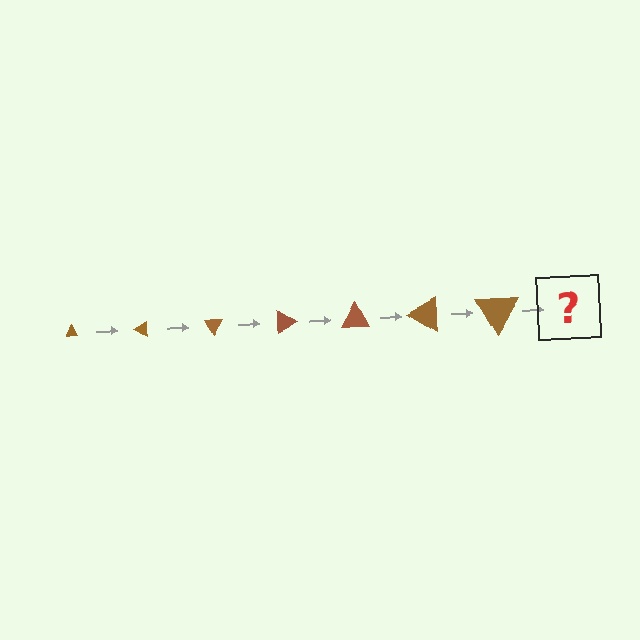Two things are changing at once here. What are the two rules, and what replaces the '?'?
The two rules are that the triangle grows larger each step and it rotates 30 degrees each step. The '?' should be a triangle, larger than the previous one and rotated 210 degrees from the start.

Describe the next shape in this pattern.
It should be a triangle, larger than the previous one and rotated 210 degrees from the start.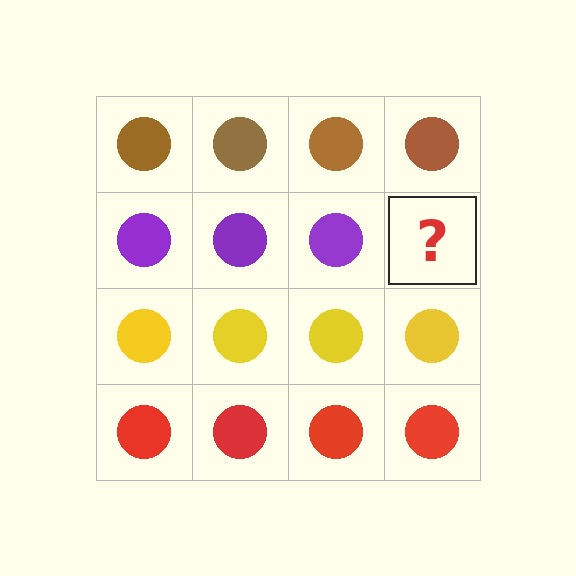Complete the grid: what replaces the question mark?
The question mark should be replaced with a purple circle.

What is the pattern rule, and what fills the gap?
The rule is that each row has a consistent color. The gap should be filled with a purple circle.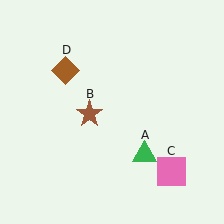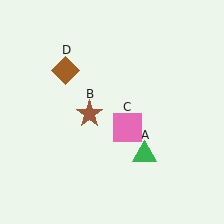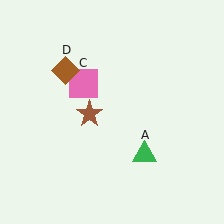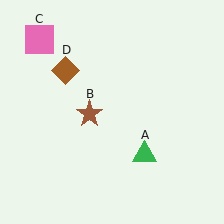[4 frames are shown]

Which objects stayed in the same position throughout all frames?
Green triangle (object A) and brown star (object B) and brown diamond (object D) remained stationary.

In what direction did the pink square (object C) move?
The pink square (object C) moved up and to the left.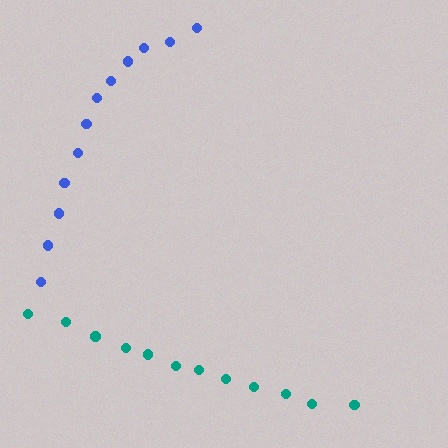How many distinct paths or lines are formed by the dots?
There are 2 distinct paths.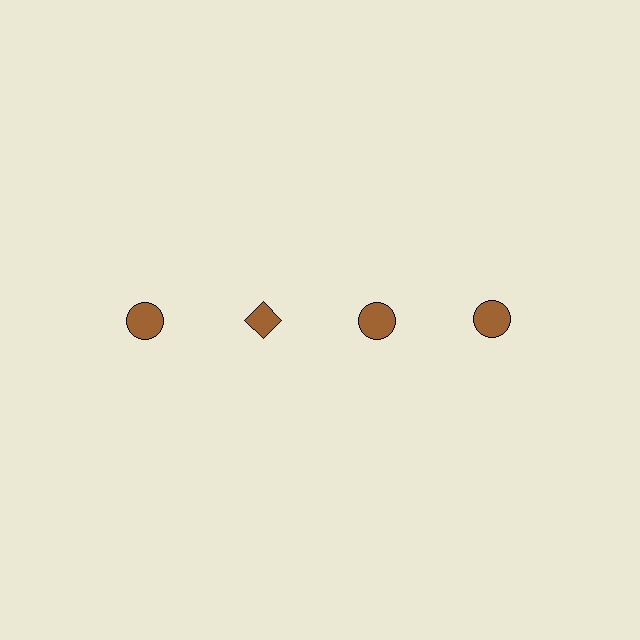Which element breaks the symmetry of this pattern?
The brown diamond in the top row, second from left column breaks the symmetry. All other shapes are brown circles.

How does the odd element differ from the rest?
It has a different shape: diamond instead of circle.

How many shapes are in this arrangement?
There are 4 shapes arranged in a grid pattern.